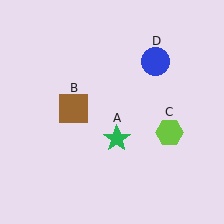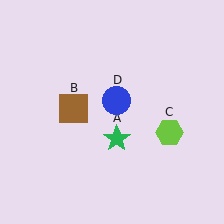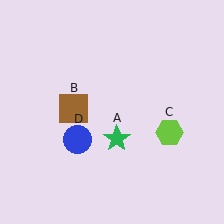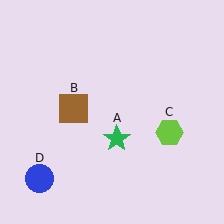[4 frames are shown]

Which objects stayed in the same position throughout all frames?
Green star (object A) and brown square (object B) and lime hexagon (object C) remained stationary.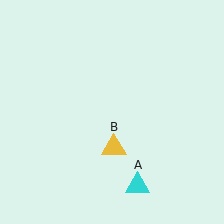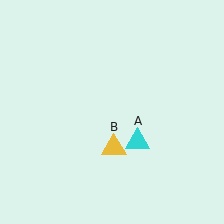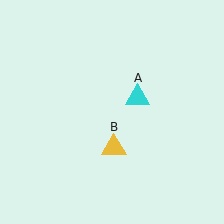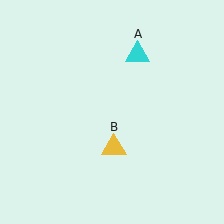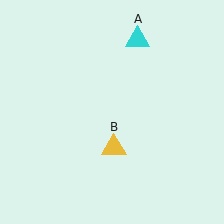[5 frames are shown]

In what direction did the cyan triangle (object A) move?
The cyan triangle (object A) moved up.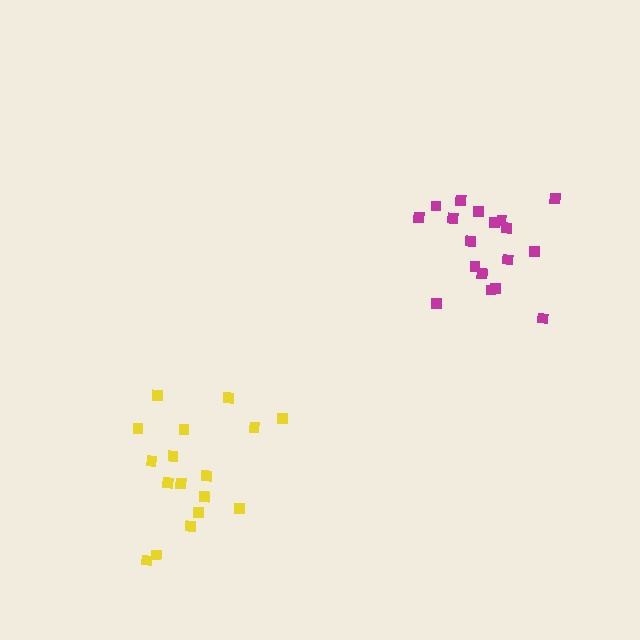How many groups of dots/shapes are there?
There are 2 groups.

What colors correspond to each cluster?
The clusters are colored: yellow, magenta.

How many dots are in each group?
Group 1: 17 dots, Group 2: 18 dots (35 total).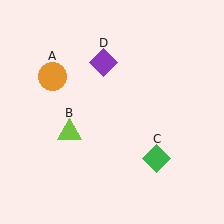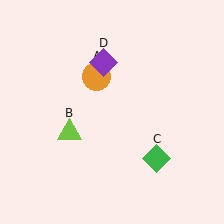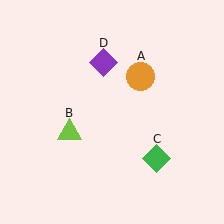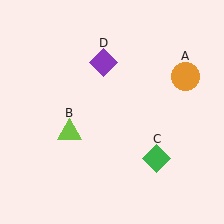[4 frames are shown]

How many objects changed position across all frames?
1 object changed position: orange circle (object A).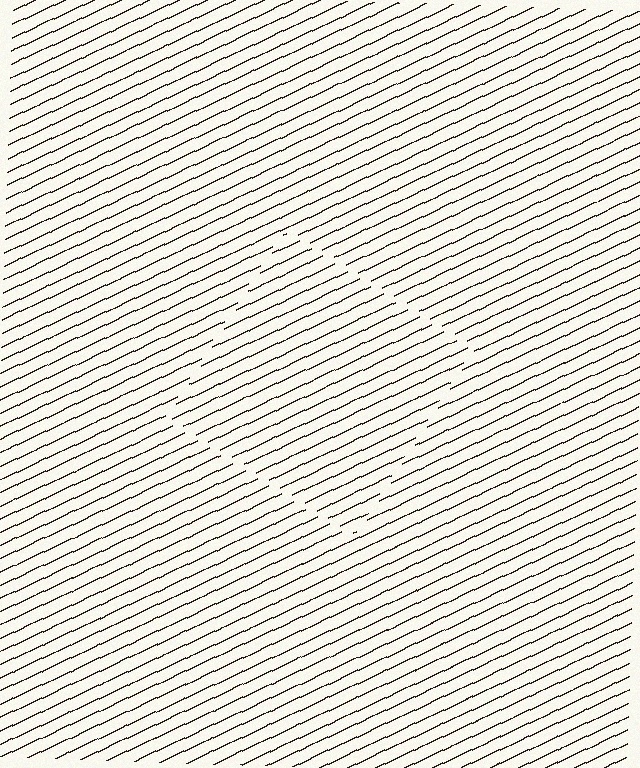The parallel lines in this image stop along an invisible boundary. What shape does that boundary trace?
An illusory square. The interior of the shape contains the same grating, shifted by half a period — the contour is defined by the phase discontinuity where line-ends from the inner and outer gratings abut.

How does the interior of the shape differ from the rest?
The interior of the shape contains the same grating, shifted by half a period — the contour is defined by the phase discontinuity where line-ends from the inner and outer gratings abut.